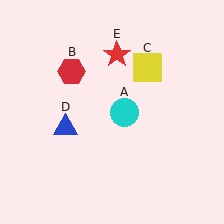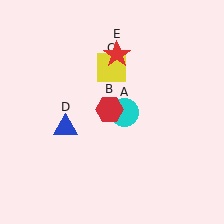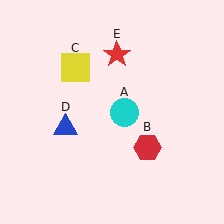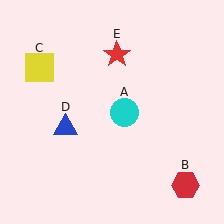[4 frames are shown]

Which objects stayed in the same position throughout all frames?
Cyan circle (object A) and blue triangle (object D) and red star (object E) remained stationary.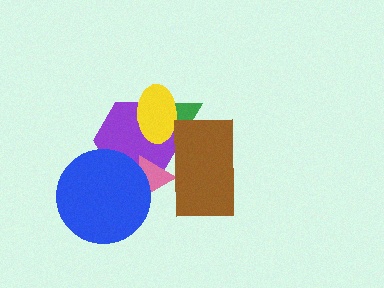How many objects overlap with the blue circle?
2 objects overlap with the blue circle.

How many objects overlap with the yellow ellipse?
2 objects overlap with the yellow ellipse.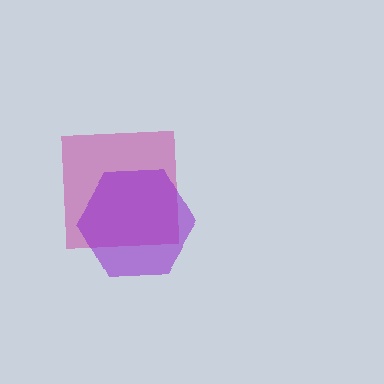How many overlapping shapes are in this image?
There are 2 overlapping shapes in the image.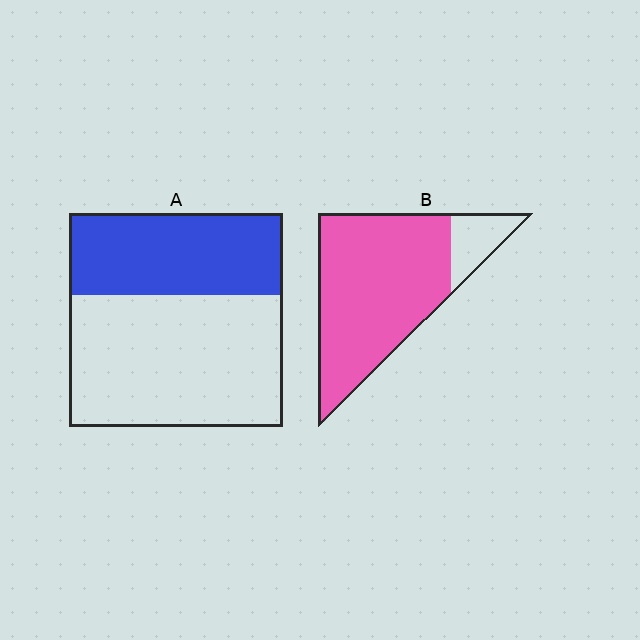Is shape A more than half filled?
No.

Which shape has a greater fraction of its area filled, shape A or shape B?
Shape B.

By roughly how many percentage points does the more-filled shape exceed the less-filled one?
By roughly 45 percentage points (B over A).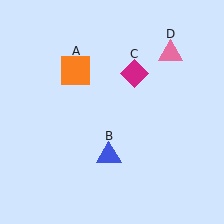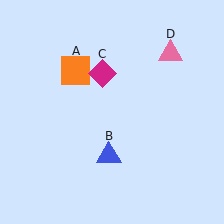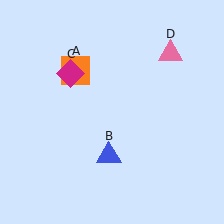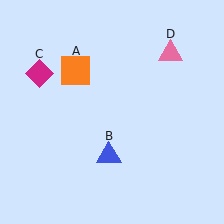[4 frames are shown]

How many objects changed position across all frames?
1 object changed position: magenta diamond (object C).